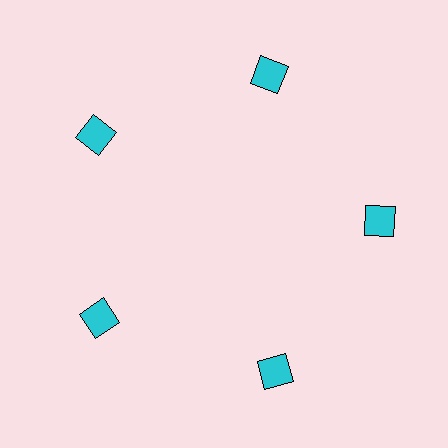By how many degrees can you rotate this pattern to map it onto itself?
The pattern maps onto itself every 72 degrees of rotation.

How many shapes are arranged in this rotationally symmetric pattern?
There are 5 shapes, arranged in 5 groups of 1.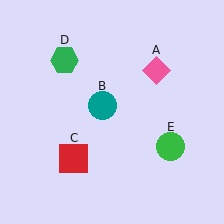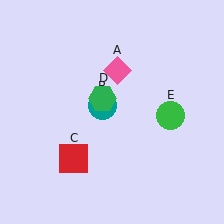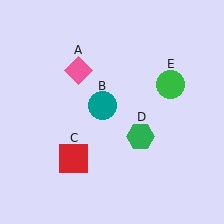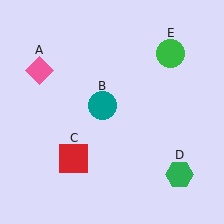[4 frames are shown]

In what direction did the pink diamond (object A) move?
The pink diamond (object A) moved left.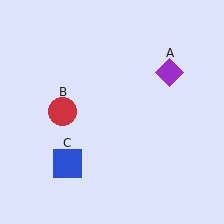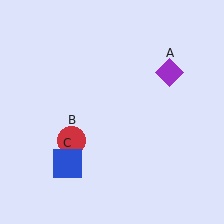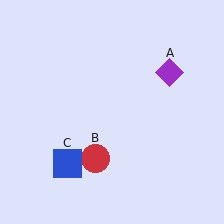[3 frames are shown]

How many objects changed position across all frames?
1 object changed position: red circle (object B).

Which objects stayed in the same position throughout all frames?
Purple diamond (object A) and blue square (object C) remained stationary.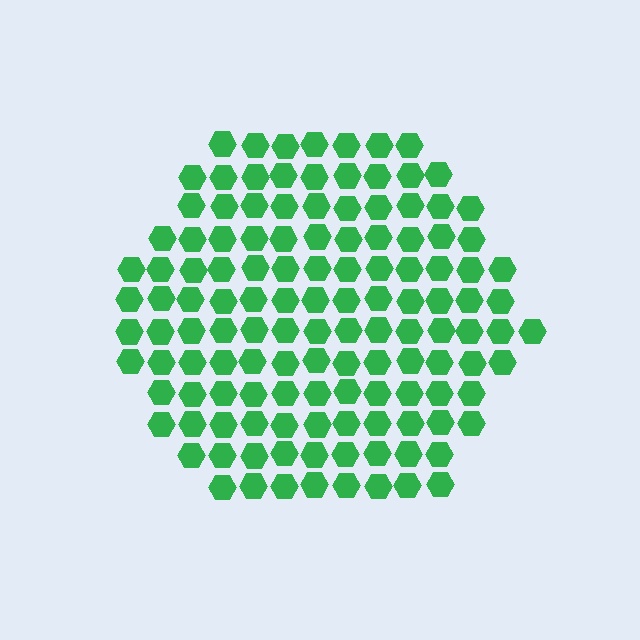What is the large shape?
The large shape is a hexagon.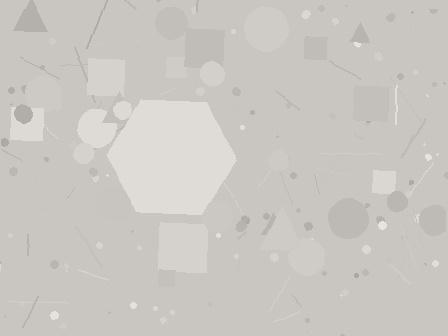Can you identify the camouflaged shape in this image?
The camouflaged shape is a hexagon.